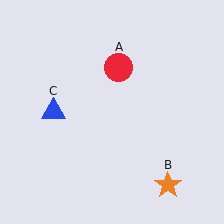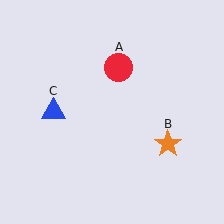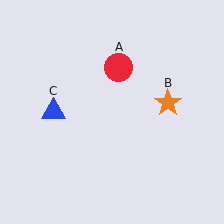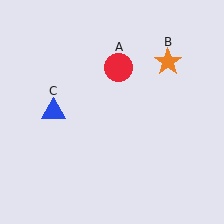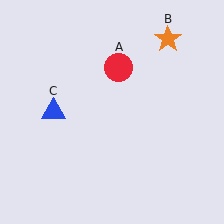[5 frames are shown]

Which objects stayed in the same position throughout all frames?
Red circle (object A) and blue triangle (object C) remained stationary.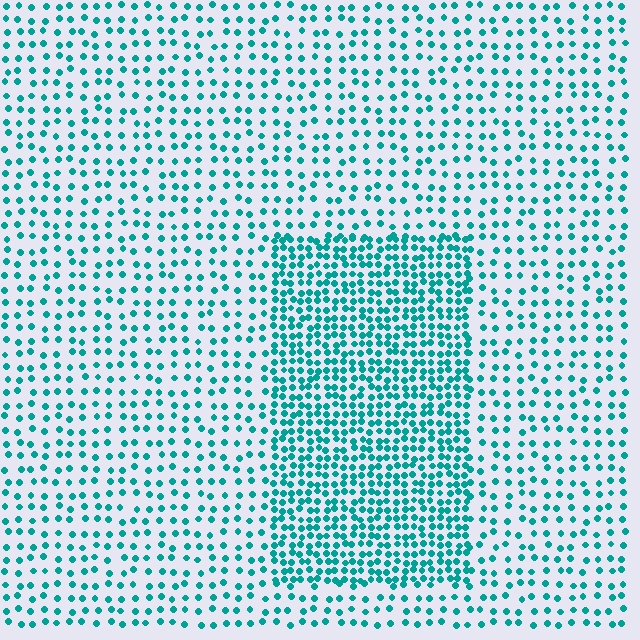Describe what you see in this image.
The image contains small teal elements arranged at two different densities. A rectangle-shaped region is visible where the elements are more densely packed than the surrounding area.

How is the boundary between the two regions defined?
The boundary is defined by a change in element density (approximately 2.2x ratio). All elements are the same color, size, and shape.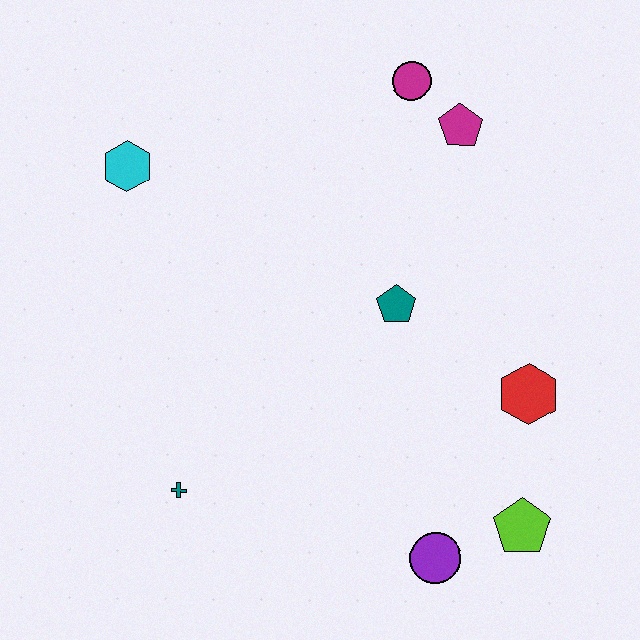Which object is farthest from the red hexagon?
The cyan hexagon is farthest from the red hexagon.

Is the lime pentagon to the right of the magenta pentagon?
Yes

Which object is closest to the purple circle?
The lime pentagon is closest to the purple circle.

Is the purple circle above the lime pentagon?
No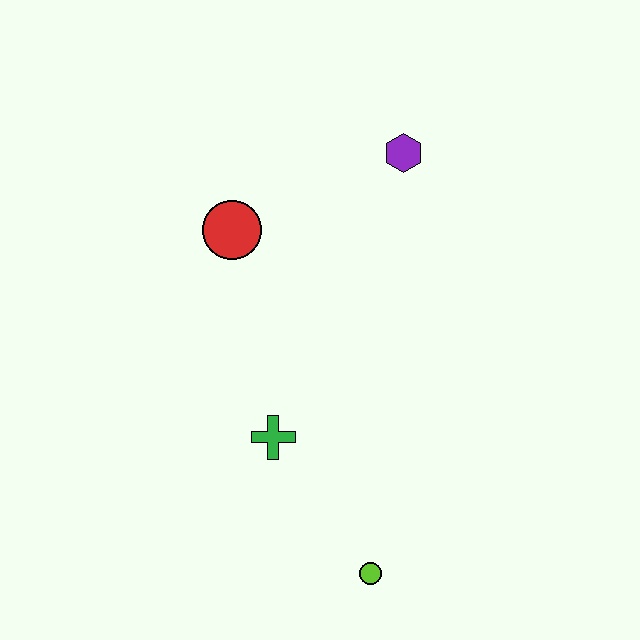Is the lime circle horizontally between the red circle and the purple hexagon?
Yes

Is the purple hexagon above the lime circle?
Yes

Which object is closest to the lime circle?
The green cross is closest to the lime circle.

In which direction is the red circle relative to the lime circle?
The red circle is above the lime circle.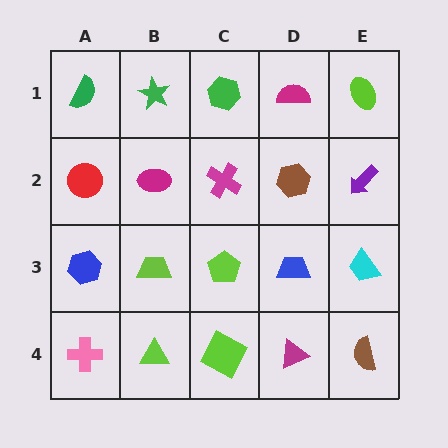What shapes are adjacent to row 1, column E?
A purple arrow (row 2, column E), a magenta semicircle (row 1, column D).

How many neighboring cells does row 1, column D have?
3.